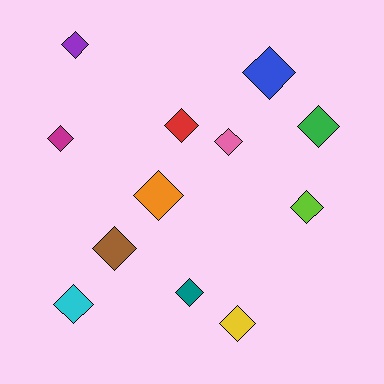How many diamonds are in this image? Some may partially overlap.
There are 12 diamonds.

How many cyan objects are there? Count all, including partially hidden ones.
There is 1 cyan object.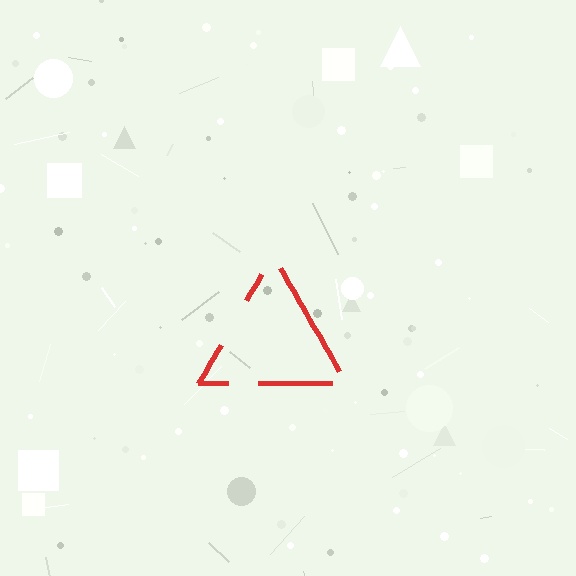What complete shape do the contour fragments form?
The contour fragments form a triangle.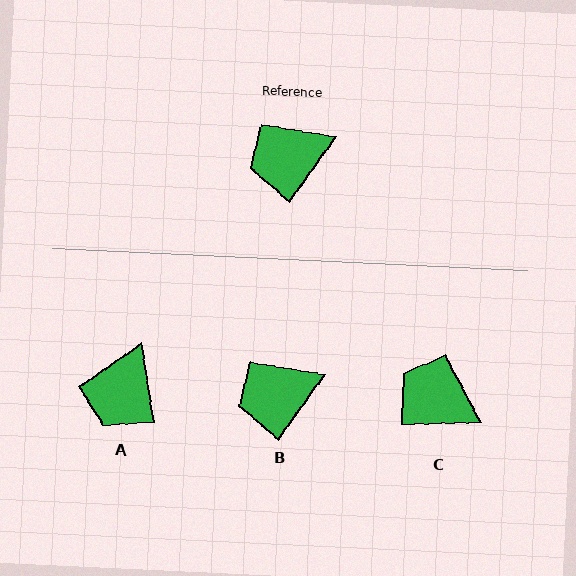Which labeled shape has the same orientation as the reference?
B.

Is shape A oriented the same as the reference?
No, it is off by about 44 degrees.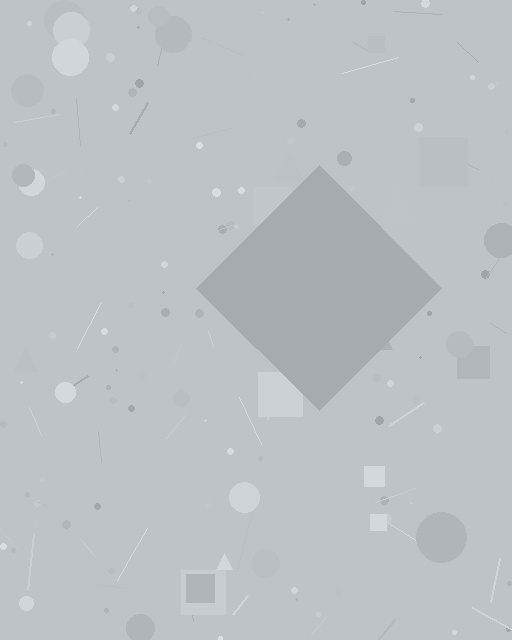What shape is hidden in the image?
A diamond is hidden in the image.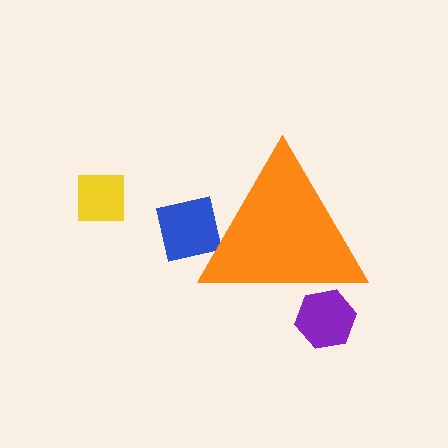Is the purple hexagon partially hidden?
Yes, the purple hexagon is partially hidden behind the orange triangle.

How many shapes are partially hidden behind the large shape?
2 shapes are partially hidden.